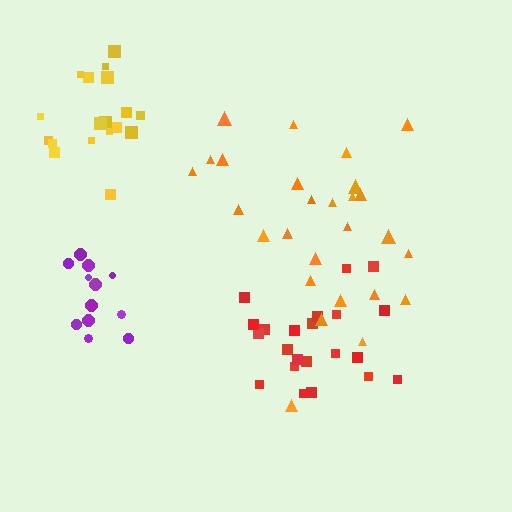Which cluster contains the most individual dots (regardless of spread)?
Orange (27).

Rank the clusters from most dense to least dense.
yellow, purple, red, orange.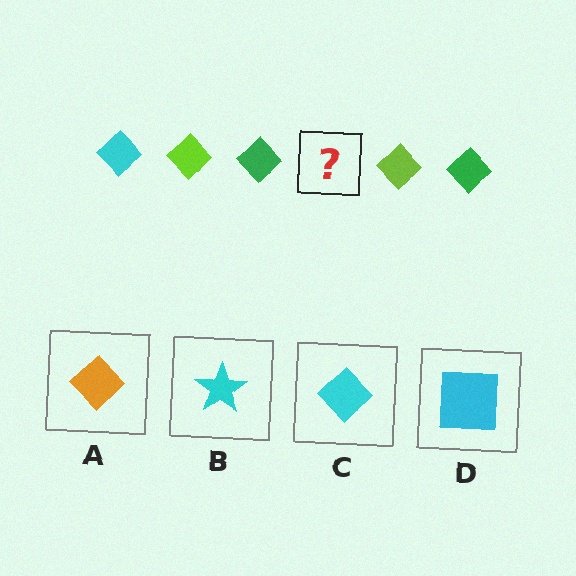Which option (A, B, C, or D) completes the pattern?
C.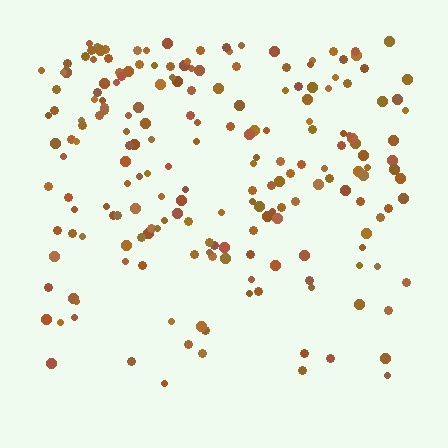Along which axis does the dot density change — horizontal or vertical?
Vertical.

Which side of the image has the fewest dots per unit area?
The bottom.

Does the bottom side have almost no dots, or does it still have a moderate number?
Still a moderate number, just noticeably fewer than the top.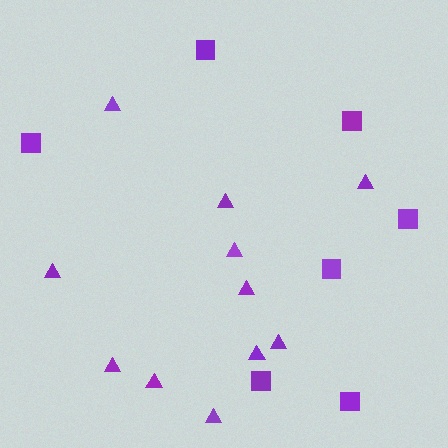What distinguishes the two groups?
There are 2 groups: one group of triangles (11) and one group of squares (7).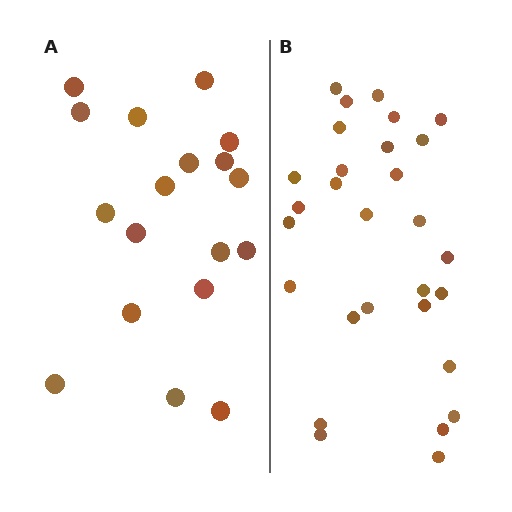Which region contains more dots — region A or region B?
Region B (the right region) has more dots.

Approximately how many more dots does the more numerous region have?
Region B has roughly 12 or so more dots than region A.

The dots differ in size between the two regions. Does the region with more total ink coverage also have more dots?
No. Region A has more total ink coverage because its dots are larger, but region B actually contains more individual dots. Total area can be misleading — the number of items is what matters here.